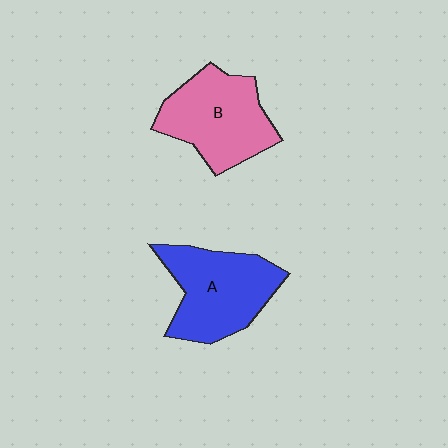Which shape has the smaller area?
Shape B (pink).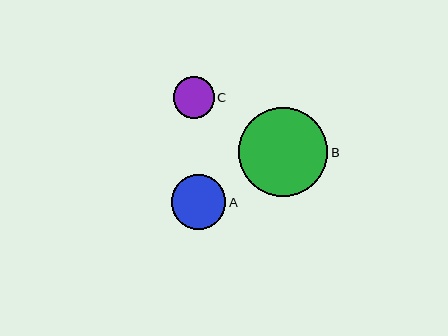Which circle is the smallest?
Circle C is the smallest with a size of approximately 41 pixels.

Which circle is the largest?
Circle B is the largest with a size of approximately 89 pixels.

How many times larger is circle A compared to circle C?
Circle A is approximately 1.3 times the size of circle C.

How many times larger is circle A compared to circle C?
Circle A is approximately 1.3 times the size of circle C.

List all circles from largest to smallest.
From largest to smallest: B, A, C.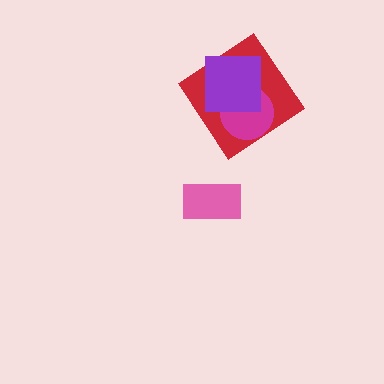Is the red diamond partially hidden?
Yes, it is partially covered by another shape.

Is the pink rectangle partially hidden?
No, no other shape covers it.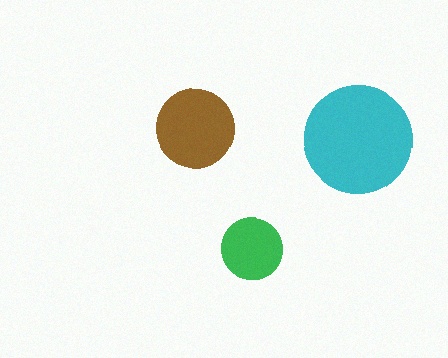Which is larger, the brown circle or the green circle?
The brown one.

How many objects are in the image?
There are 3 objects in the image.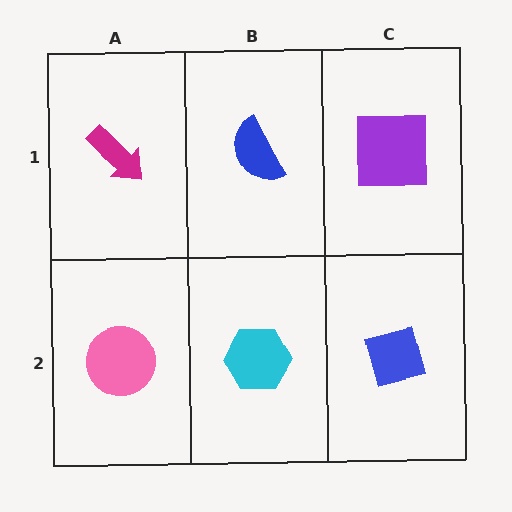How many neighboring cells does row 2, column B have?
3.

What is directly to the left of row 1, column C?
A blue semicircle.